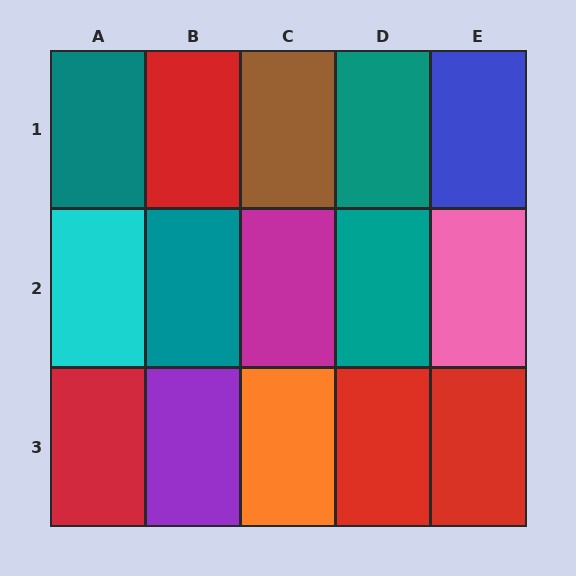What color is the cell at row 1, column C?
Brown.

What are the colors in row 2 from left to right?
Cyan, teal, magenta, teal, pink.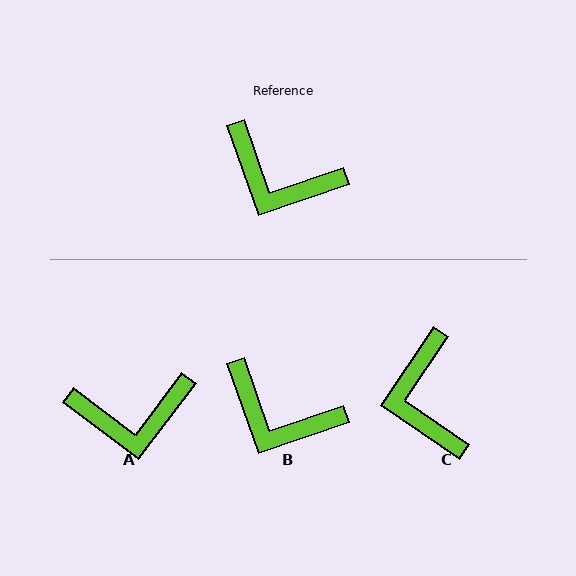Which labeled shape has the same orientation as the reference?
B.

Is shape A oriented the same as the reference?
No, it is off by about 34 degrees.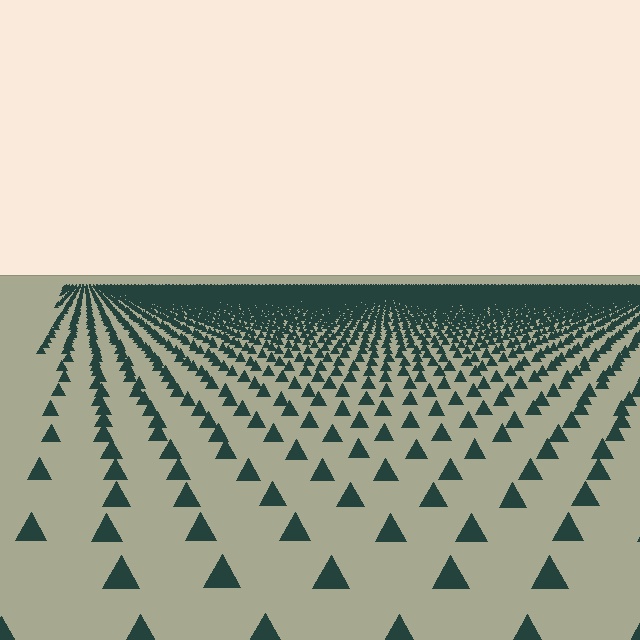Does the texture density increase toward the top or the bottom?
Density increases toward the top.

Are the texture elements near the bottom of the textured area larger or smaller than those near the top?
Larger. Near the bottom, elements are closer to the viewer and appear at a bigger on-screen size.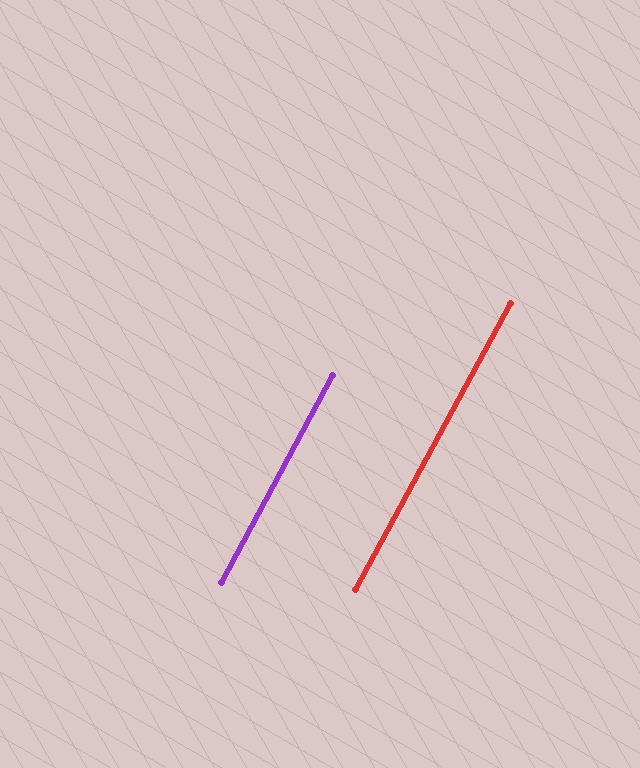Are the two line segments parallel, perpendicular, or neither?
Parallel — their directions differ by only 0.2°.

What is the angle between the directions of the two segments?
Approximately 0 degrees.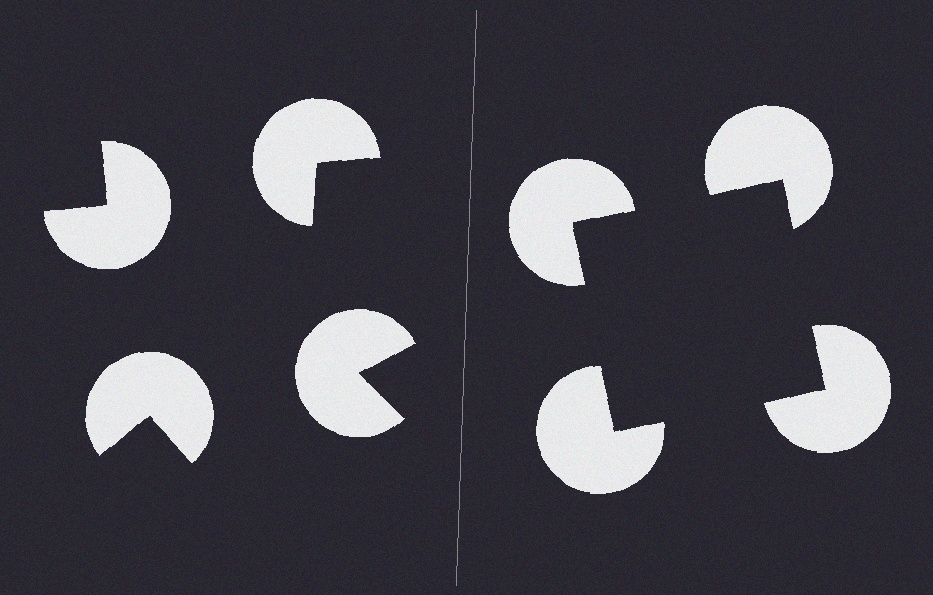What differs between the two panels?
The pac-man discs are positioned identically on both sides; only the wedge orientations differ. On the right they align to a square; on the left they are misaligned.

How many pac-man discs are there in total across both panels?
8 — 4 on each side.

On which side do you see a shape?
An illusory square appears on the right side. On the left side the wedge cuts are rotated, so no coherent shape forms.